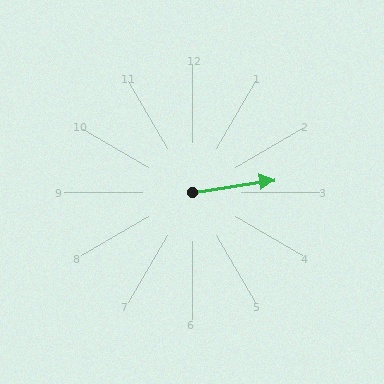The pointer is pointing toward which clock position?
Roughly 3 o'clock.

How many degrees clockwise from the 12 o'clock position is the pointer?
Approximately 81 degrees.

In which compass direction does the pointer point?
East.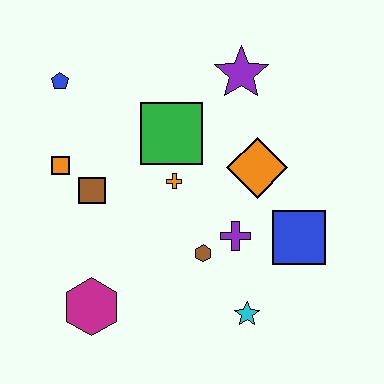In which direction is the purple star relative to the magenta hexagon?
The purple star is above the magenta hexagon.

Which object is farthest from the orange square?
The blue square is farthest from the orange square.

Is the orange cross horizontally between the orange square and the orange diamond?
Yes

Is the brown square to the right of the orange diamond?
No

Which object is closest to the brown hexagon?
The purple cross is closest to the brown hexagon.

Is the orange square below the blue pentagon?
Yes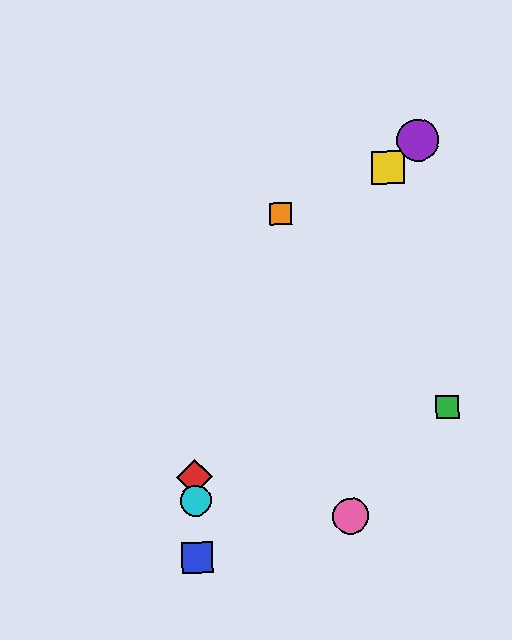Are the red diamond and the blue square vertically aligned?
Yes, both are at x≈195.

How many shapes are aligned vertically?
3 shapes (the red diamond, the blue square, the cyan circle) are aligned vertically.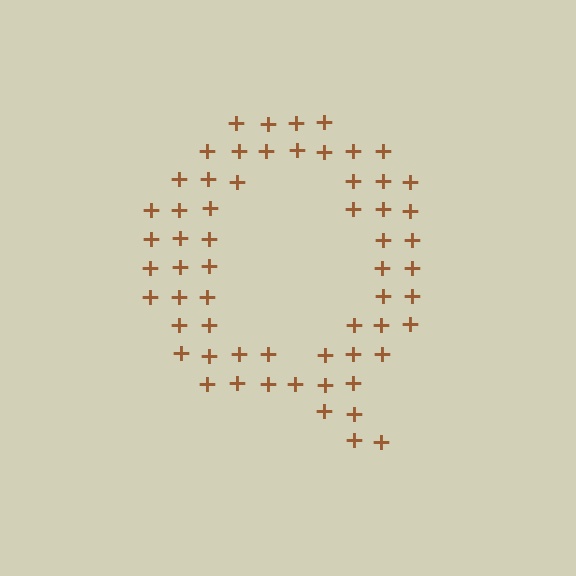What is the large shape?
The large shape is the letter Q.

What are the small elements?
The small elements are plus signs.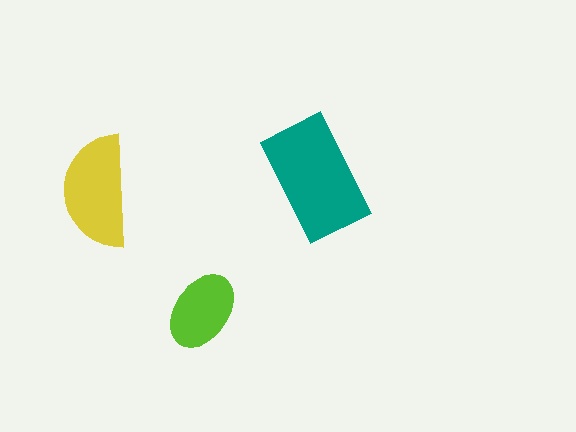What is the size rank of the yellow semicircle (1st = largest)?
2nd.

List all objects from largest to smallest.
The teal rectangle, the yellow semicircle, the lime ellipse.